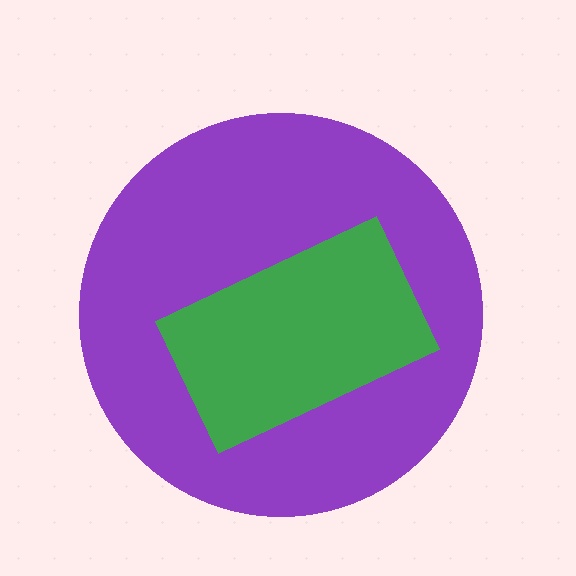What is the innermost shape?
The green rectangle.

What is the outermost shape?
The purple circle.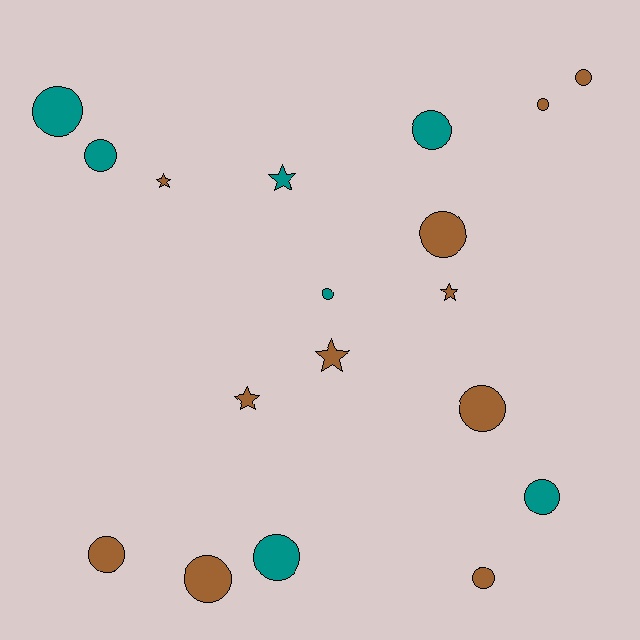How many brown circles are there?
There are 7 brown circles.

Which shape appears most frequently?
Circle, with 13 objects.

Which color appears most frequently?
Brown, with 11 objects.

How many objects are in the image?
There are 18 objects.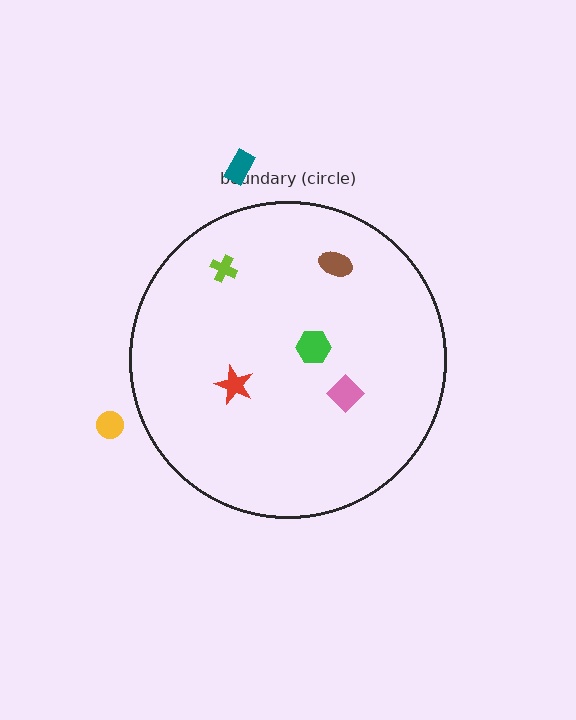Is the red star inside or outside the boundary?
Inside.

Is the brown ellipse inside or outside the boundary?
Inside.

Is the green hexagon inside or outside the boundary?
Inside.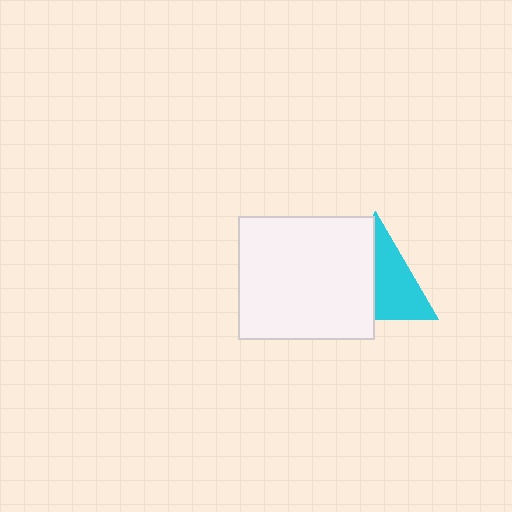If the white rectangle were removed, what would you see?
You would see the complete cyan triangle.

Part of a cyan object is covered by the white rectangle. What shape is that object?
It is a triangle.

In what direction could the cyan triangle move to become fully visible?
The cyan triangle could move right. That would shift it out from behind the white rectangle entirely.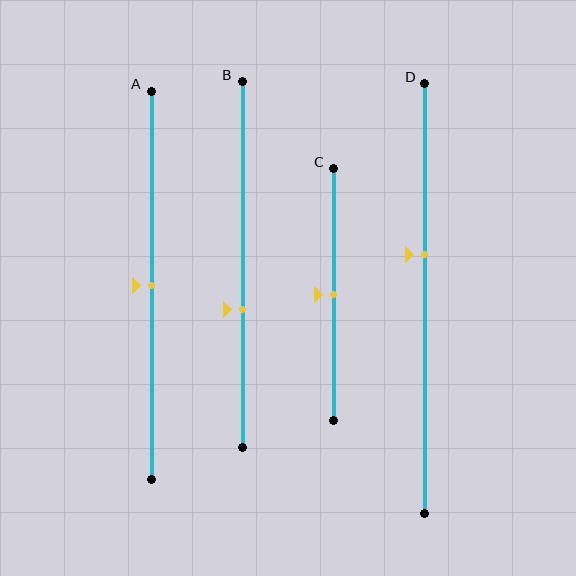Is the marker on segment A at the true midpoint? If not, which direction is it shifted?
Yes, the marker on segment A is at the true midpoint.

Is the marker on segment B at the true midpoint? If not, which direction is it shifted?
No, the marker on segment B is shifted downward by about 12% of the segment length.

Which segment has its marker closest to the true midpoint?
Segment A has its marker closest to the true midpoint.